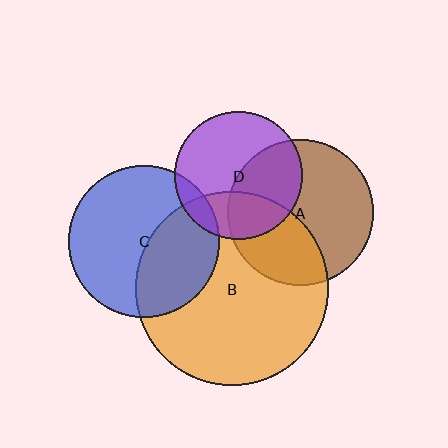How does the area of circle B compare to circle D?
Approximately 2.3 times.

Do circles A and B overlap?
Yes.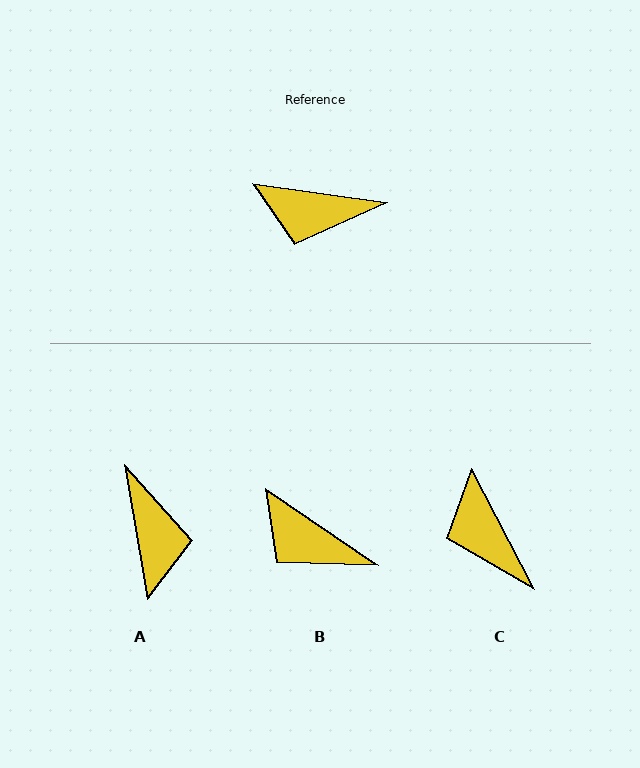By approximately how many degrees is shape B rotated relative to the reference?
Approximately 26 degrees clockwise.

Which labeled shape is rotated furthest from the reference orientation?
A, about 108 degrees away.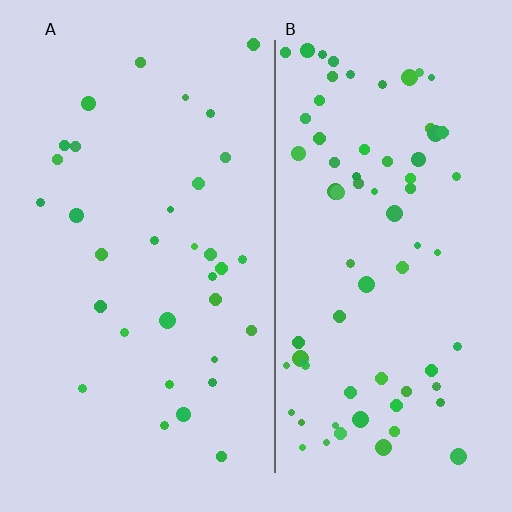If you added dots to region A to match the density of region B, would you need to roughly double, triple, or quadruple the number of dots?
Approximately double.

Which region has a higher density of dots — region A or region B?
B (the right).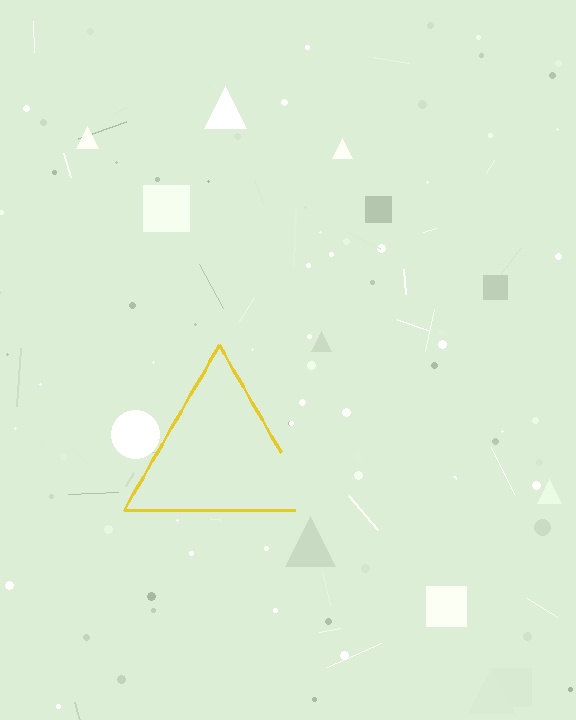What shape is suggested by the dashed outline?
The dashed outline suggests a triangle.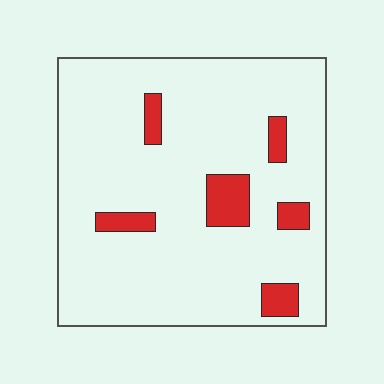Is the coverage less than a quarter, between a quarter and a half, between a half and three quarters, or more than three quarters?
Less than a quarter.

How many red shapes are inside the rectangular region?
6.